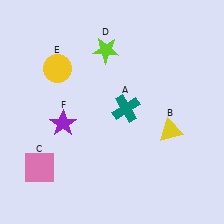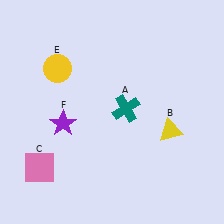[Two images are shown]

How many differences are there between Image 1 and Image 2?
There is 1 difference between the two images.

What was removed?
The lime star (D) was removed in Image 2.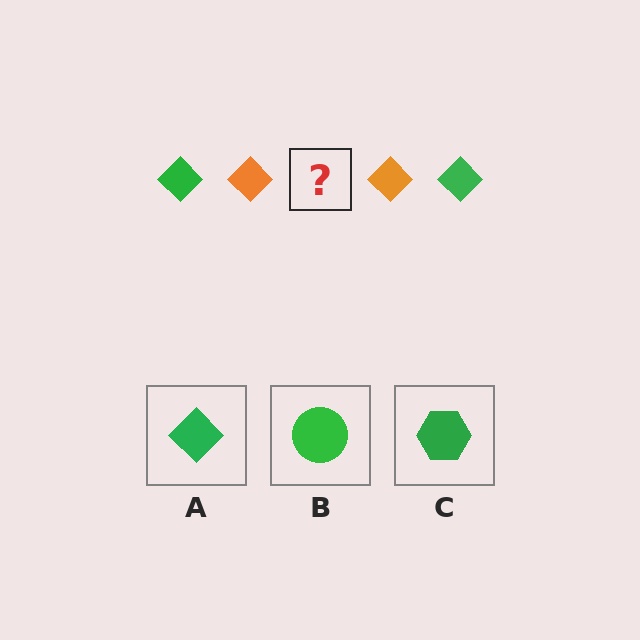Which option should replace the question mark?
Option A.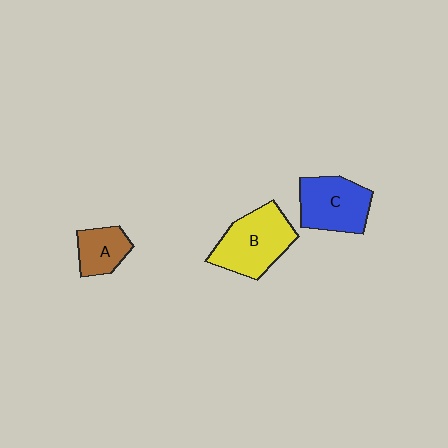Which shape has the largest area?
Shape B (yellow).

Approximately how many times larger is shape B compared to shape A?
Approximately 1.9 times.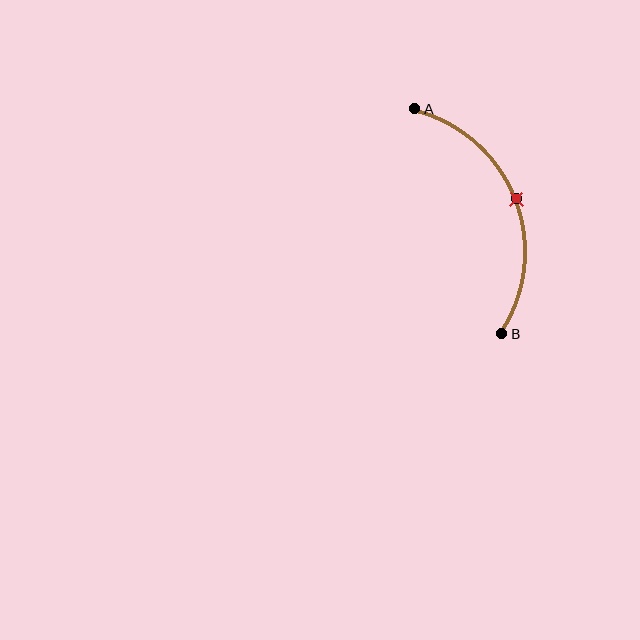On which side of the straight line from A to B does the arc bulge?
The arc bulges to the right of the straight line connecting A and B.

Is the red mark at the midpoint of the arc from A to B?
Yes. The red mark lies on the arc at equal arc-length from both A and B — it is the arc midpoint.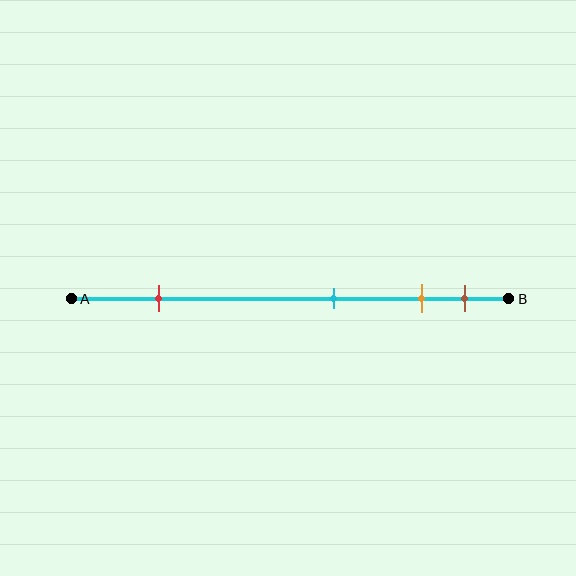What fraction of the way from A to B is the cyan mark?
The cyan mark is approximately 60% (0.6) of the way from A to B.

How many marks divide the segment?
There are 4 marks dividing the segment.